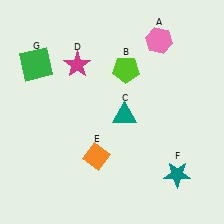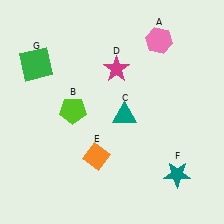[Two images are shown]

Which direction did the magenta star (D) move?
The magenta star (D) moved right.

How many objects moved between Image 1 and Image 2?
2 objects moved between the two images.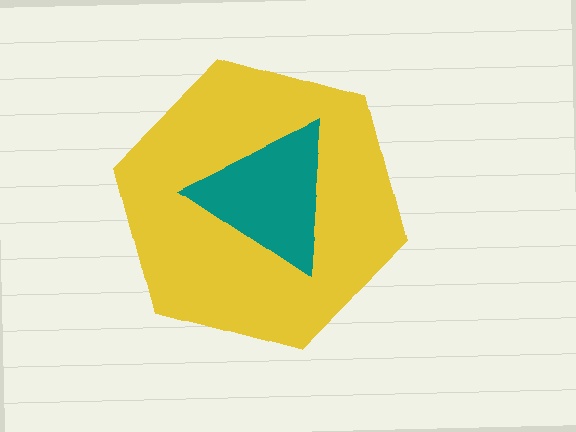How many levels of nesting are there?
2.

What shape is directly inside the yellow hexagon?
The teal triangle.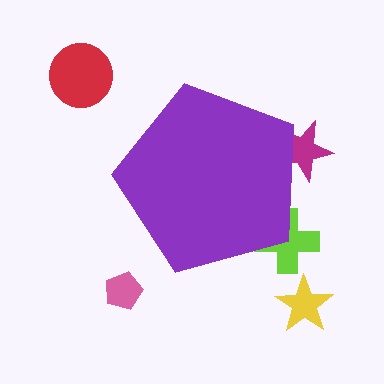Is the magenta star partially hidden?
Yes, the magenta star is partially hidden behind the purple pentagon.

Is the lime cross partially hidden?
Yes, the lime cross is partially hidden behind the purple pentagon.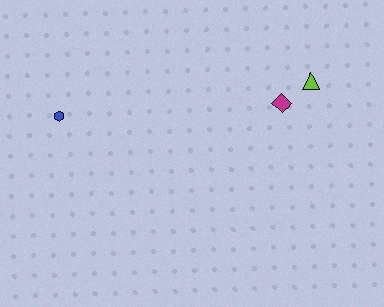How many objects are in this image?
There are 3 objects.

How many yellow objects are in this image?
There are no yellow objects.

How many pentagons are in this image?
There are no pentagons.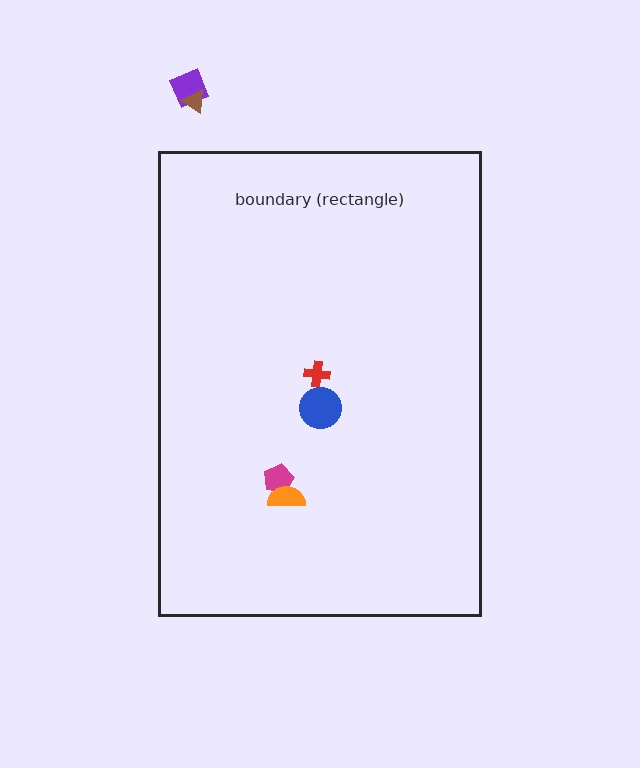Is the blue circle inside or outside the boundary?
Inside.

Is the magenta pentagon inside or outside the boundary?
Inside.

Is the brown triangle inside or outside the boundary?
Outside.